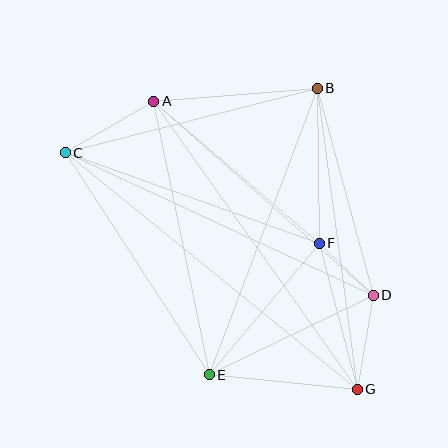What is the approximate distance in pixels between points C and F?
The distance between C and F is approximately 270 pixels.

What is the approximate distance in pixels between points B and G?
The distance between B and G is approximately 304 pixels.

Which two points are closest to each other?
Points D and F are closest to each other.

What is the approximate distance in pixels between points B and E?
The distance between B and E is approximately 306 pixels.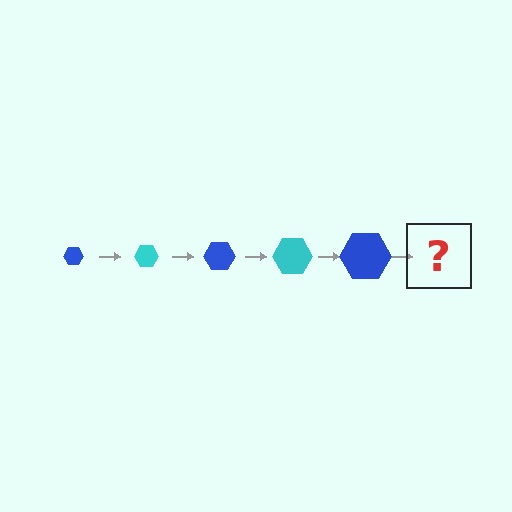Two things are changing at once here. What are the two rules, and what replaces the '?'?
The two rules are that the hexagon grows larger each step and the color cycles through blue and cyan. The '?' should be a cyan hexagon, larger than the previous one.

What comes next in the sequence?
The next element should be a cyan hexagon, larger than the previous one.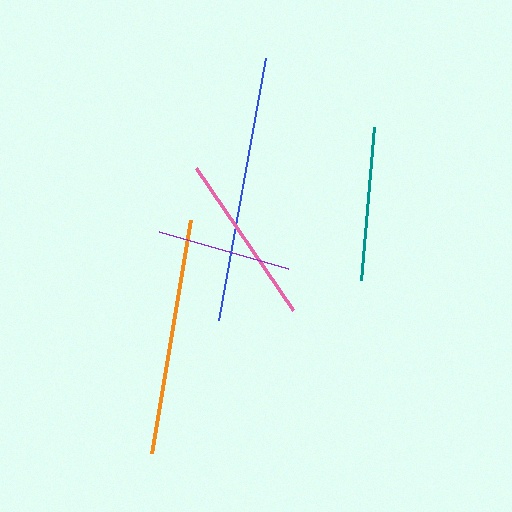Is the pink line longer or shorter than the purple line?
The pink line is longer than the purple line.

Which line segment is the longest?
The blue line is the longest at approximately 267 pixels.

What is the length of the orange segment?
The orange segment is approximately 236 pixels long.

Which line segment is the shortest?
The purple line is the shortest at approximately 134 pixels.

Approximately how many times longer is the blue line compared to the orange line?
The blue line is approximately 1.1 times the length of the orange line.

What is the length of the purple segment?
The purple segment is approximately 134 pixels long.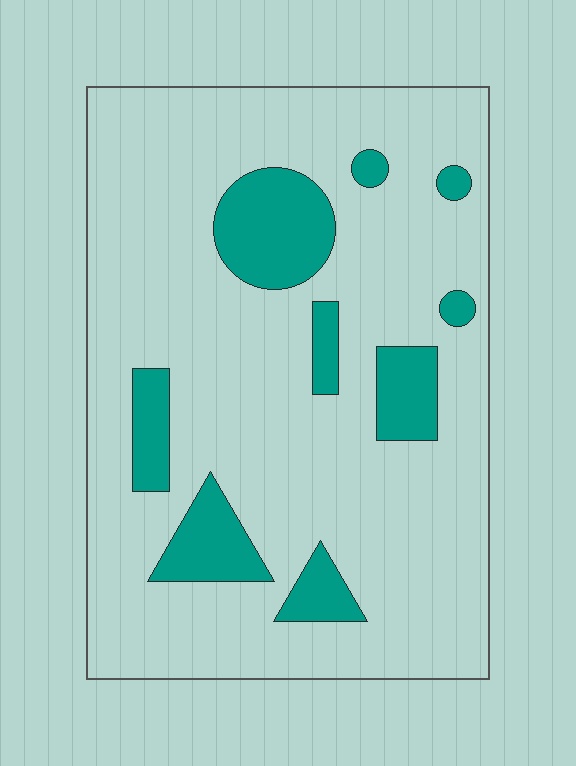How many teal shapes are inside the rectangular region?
9.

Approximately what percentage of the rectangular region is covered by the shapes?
Approximately 15%.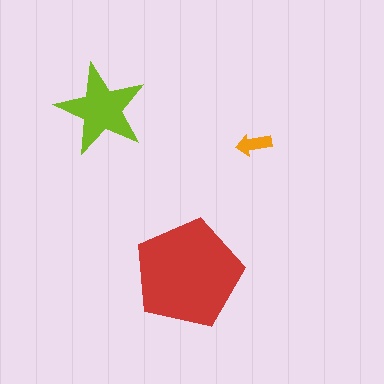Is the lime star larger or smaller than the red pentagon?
Smaller.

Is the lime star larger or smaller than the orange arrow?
Larger.